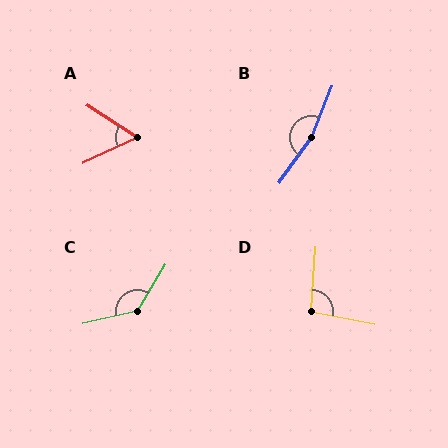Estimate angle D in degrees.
Approximately 97 degrees.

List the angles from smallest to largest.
A (58°), D (97°), C (134°), B (166°).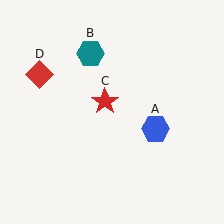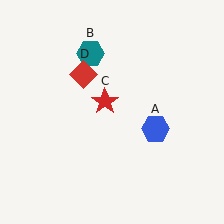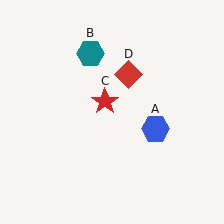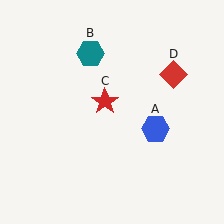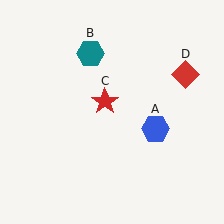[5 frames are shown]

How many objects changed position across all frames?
1 object changed position: red diamond (object D).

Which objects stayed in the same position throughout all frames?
Blue hexagon (object A) and teal hexagon (object B) and red star (object C) remained stationary.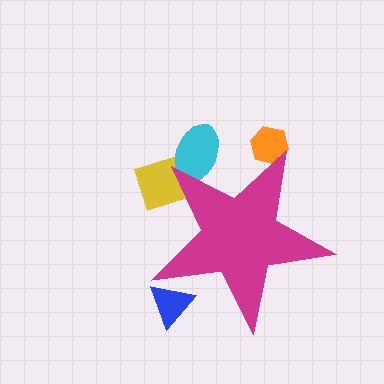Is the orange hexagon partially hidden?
Yes, the orange hexagon is partially hidden behind the magenta star.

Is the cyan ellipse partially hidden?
Yes, the cyan ellipse is partially hidden behind the magenta star.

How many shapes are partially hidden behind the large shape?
4 shapes are partially hidden.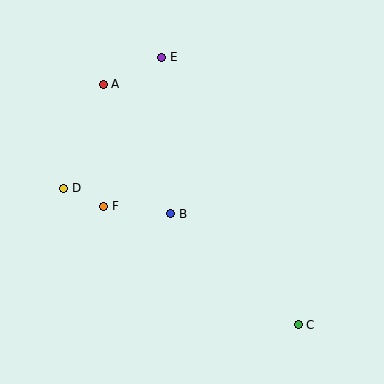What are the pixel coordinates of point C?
Point C is at (298, 325).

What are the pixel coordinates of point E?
Point E is at (162, 58).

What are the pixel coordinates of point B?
Point B is at (171, 214).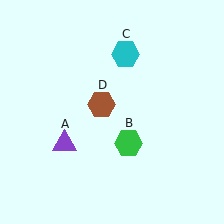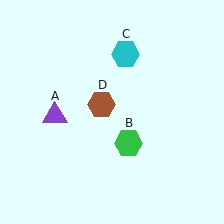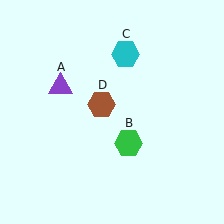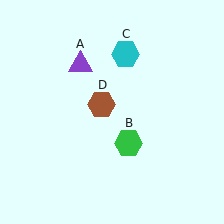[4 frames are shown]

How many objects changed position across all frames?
1 object changed position: purple triangle (object A).